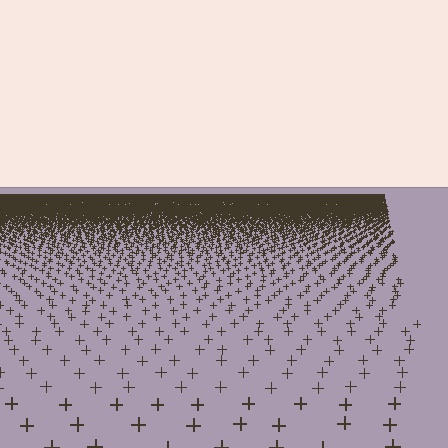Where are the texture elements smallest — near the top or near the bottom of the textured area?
Near the top.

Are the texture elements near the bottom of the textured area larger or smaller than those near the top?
Larger. Near the bottom, elements are closer to the viewer and appear at a bigger on-screen size.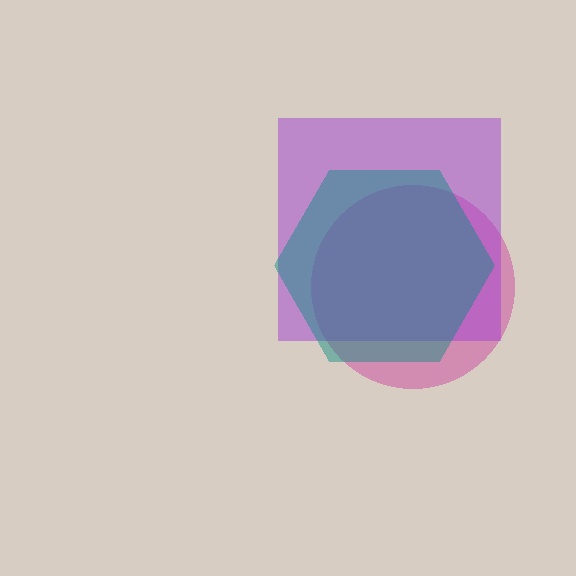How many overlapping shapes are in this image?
There are 3 overlapping shapes in the image.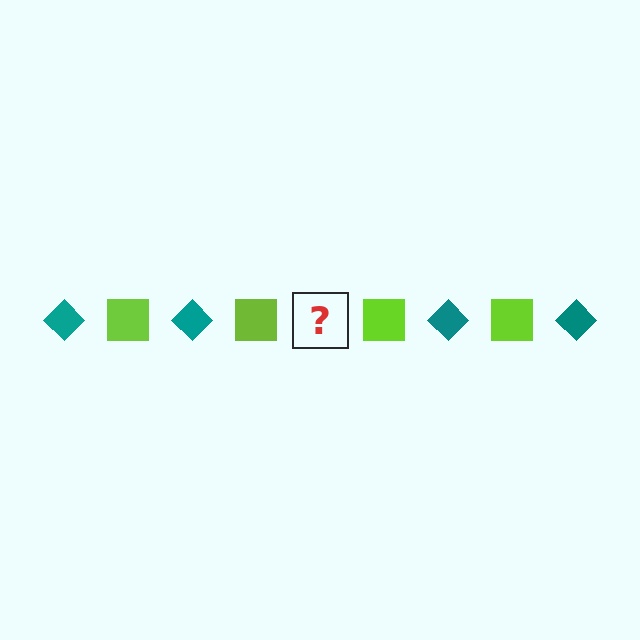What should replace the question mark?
The question mark should be replaced with a teal diamond.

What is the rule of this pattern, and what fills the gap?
The rule is that the pattern alternates between teal diamond and lime square. The gap should be filled with a teal diamond.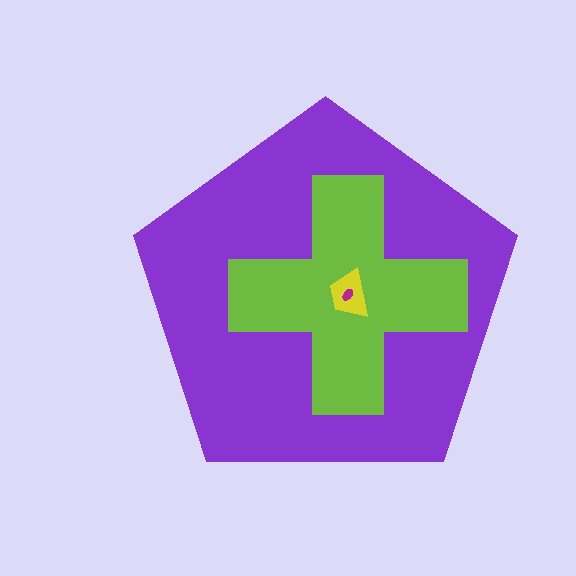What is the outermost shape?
The purple pentagon.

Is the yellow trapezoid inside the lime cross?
Yes.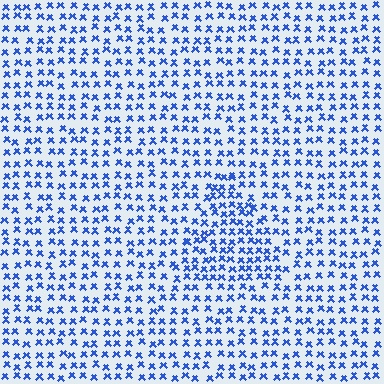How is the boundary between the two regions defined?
The boundary is defined by a change in element density (approximately 1.5x ratio). All elements are the same color, size, and shape.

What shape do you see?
I see a triangle.